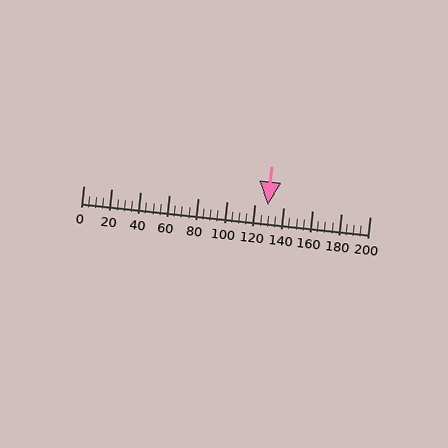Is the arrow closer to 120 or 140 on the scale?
The arrow is closer to 120.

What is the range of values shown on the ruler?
The ruler shows values from 0 to 200.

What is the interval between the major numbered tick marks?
The major tick marks are spaced 20 units apart.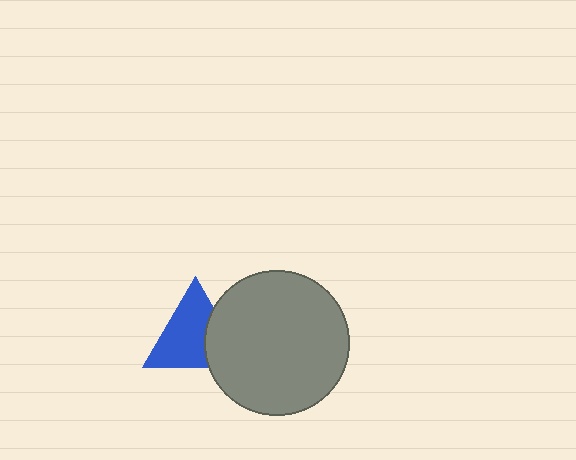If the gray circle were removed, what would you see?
You would see the complete blue triangle.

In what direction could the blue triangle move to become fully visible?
The blue triangle could move left. That would shift it out from behind the gray circle entirely.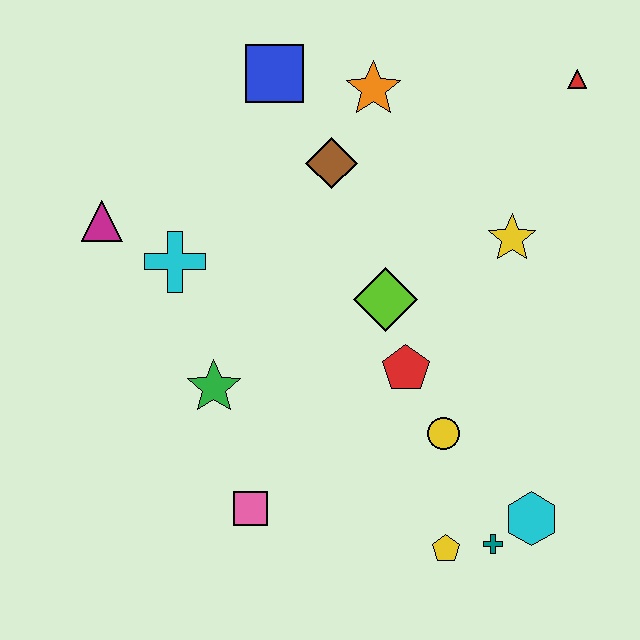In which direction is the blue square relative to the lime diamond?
The blue square is above the lime diamond.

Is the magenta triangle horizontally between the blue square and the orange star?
No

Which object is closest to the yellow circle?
The red pentagon is closest to the yellow circle.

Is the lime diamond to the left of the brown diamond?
No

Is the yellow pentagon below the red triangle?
Yes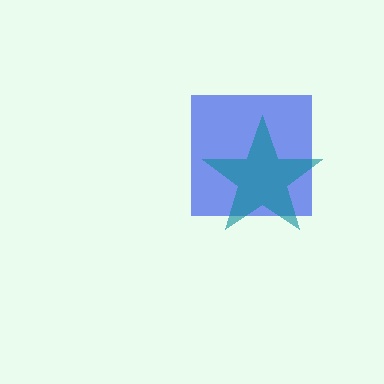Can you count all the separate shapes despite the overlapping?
Yes, there are 2 separate shapes.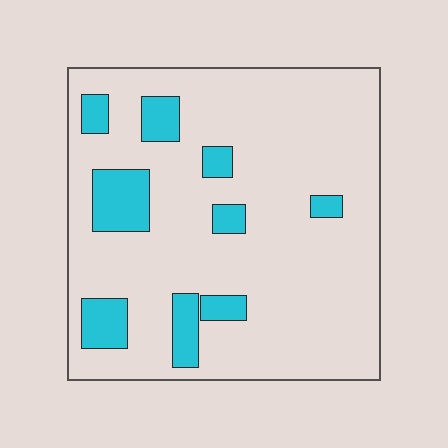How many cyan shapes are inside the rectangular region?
9.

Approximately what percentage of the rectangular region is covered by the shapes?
Approximately 15%.